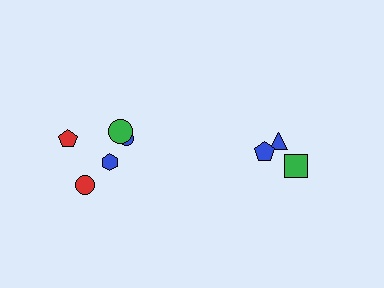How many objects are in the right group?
There are 3 objects.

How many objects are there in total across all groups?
There are 8 objects.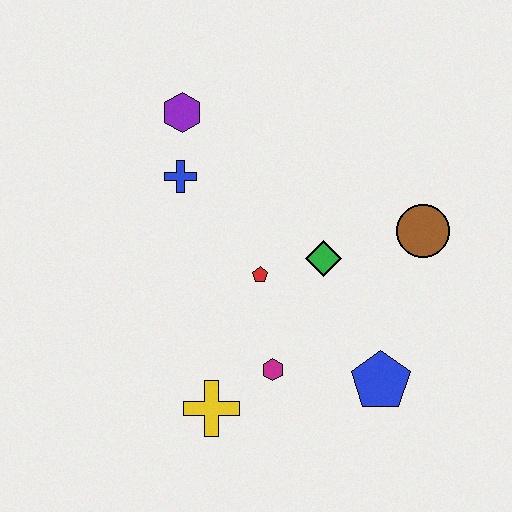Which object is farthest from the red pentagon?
The purple hexagon is farthest from the red pentagon.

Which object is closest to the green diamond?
The red pentagon is closest to the green diamond.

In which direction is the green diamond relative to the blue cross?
The green diamond is to the right of the blue cross.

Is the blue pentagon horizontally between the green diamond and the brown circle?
Yes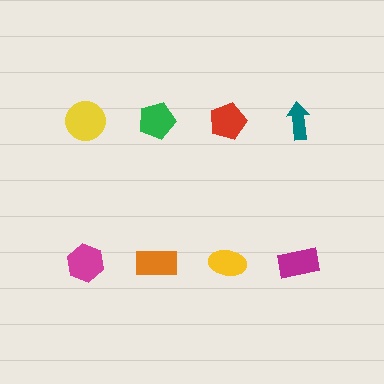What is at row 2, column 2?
An orange rectangle.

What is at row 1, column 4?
A teal arrow.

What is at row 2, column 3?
A yellow ellipse.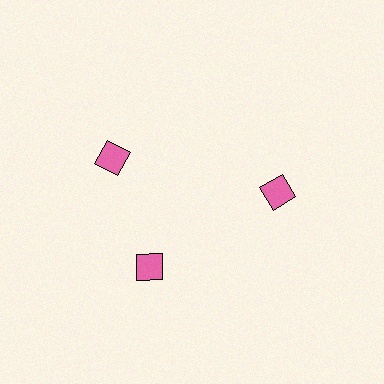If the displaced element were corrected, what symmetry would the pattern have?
It would have 3-fold rotational symmetry — the pattern would map onto itself every 120 degrees.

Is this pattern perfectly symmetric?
No. The 3 pink squares are arranged in a ring, but one element near the 11 o'clock position is rotated out of alignment along the ring, breaking the 3-fold rotational symmetry.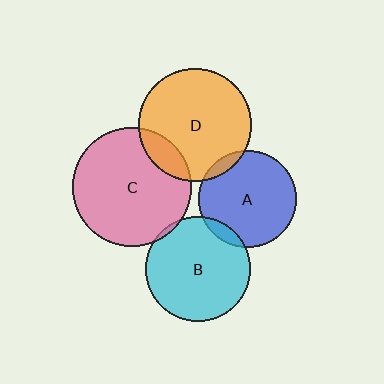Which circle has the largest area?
Circle C (pink).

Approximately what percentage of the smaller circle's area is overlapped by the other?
Approximately 5%.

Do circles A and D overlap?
Yes.